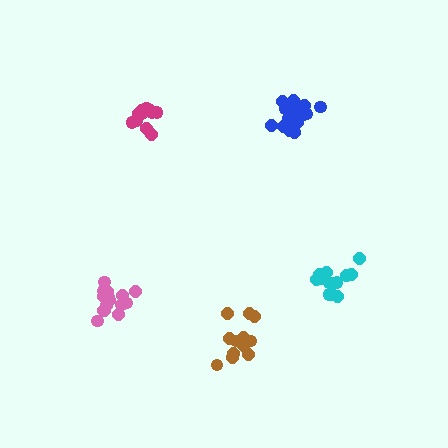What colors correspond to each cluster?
The clusters are colored: magenta, pink, brown, cyan, blue.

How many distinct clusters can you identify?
There are 5 distinct clusters.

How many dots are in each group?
Group 1: 12 dots, Group 2: 16 dots, Group 3: 12 dots, Group 4: 14 dots, Group 5: 17 dots (71 total).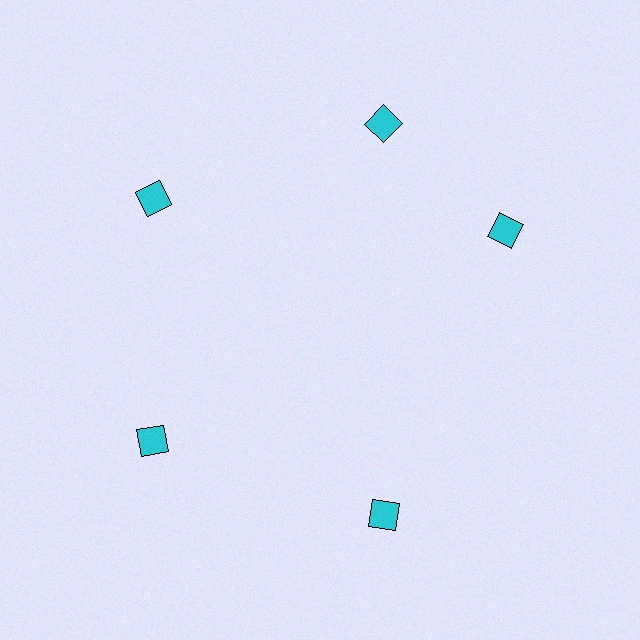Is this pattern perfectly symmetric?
No. The 5 cyan diamonds are arranged in a ring, but one element near the 3 o'clock position is rotated out of alignment along the ring, breaking the 5-fold rotational symmetry.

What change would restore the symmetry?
The symmetry would be restored by rotating it back into even spacing with its neighbors so that all 5 diamonds sit at equal angles and equal distance from the center.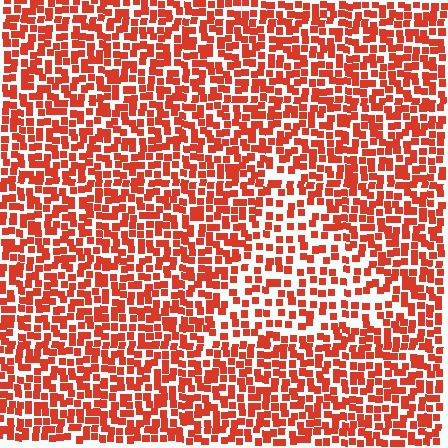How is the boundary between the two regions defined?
The boundary is defined by a change in element density (approximately 1.7x ratio). All elements are the same color, size, and shape.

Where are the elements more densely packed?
The elements are more densely packed outside the triangle boundary.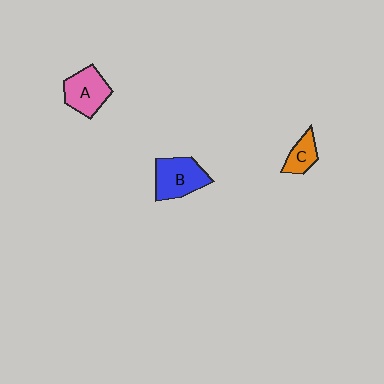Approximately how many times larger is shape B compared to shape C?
Approximately 1.9 times.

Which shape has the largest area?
Shape B (blue).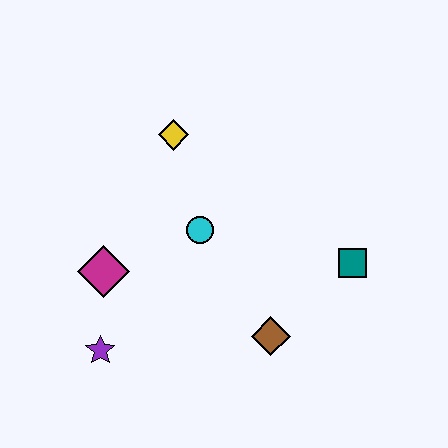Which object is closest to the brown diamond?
The teal square is closest to the brown diamond.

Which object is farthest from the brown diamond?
The yellow diamond is farthest from the brown diamond.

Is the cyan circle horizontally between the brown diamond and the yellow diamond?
Yes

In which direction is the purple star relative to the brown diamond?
The purple star is to the left of the brown diamond.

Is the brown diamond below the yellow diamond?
Yes